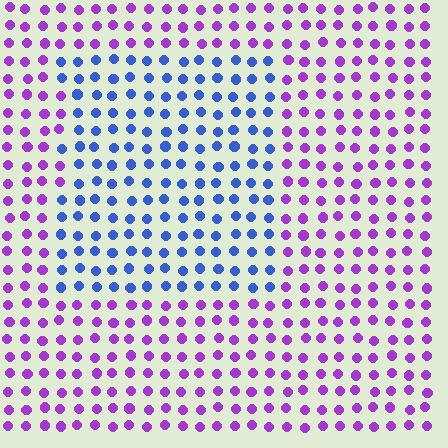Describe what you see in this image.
The image is filled with small purple elements in a uniform arrangement. A rectangle-shaped region is visible where the elements are tinted to a slightly different hue, forming a subtle color boundary.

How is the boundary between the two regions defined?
The boundary is defined purely by a slight shift in hue (about 59 degrees). Spacing, size, and orientation are identical on both sides.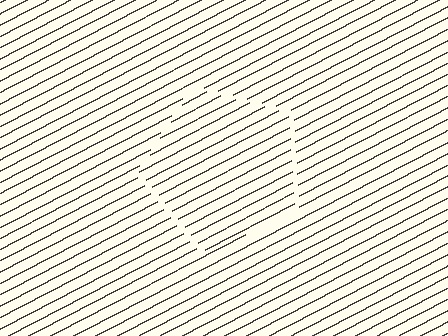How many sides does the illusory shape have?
5 sides — the line-ends trace a pentagon.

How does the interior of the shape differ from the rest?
The interior of the shape contains the same grating, shifted by half a period — the contour is defined by the phase discontinuity where line-ends from the inner and outer gratings abut.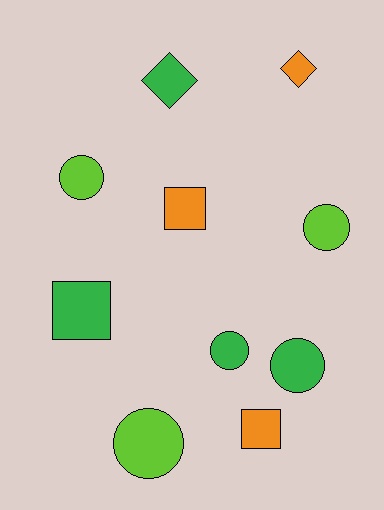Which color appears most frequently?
Green, with 4 objects.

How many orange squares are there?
There are 2 orange squares.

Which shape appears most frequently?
Circle, with 5 objects.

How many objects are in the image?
There are 10 objects.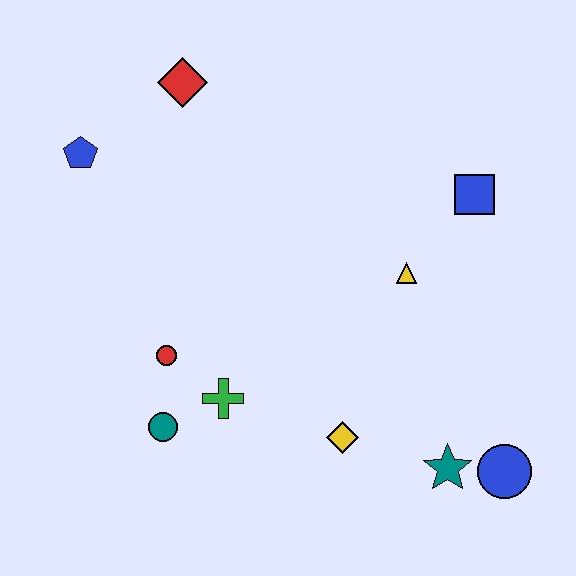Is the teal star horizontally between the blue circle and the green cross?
Yes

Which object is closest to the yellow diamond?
The teal star is closest to the yellow diamond.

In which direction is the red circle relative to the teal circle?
The red circle is above the teal circle.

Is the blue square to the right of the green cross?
Yes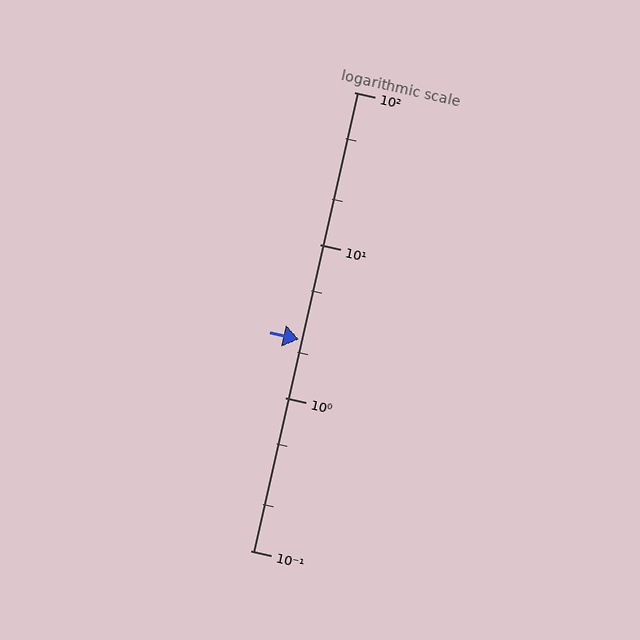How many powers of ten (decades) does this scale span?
The scale spans 3 decades, from 0.1 to 100.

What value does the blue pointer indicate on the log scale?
The pointer indicates approximately 2.4.